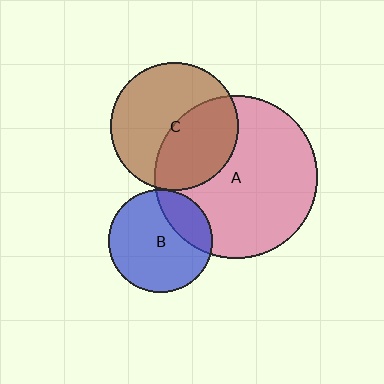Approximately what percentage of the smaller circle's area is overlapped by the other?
Approximately 5%.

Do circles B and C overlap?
Yes.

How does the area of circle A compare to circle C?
Approximately 1.6 times.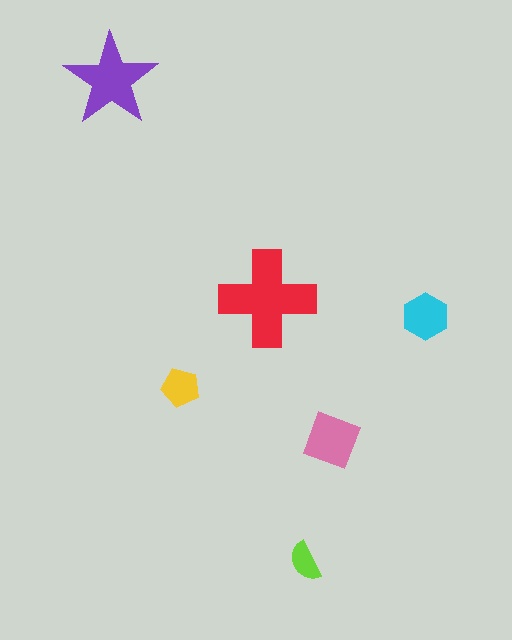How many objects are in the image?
There are 6 objects in the image.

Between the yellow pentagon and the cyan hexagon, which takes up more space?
The cyan hexagon.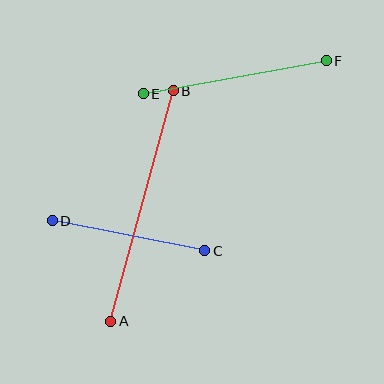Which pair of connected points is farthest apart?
Points A and B are farthest apart.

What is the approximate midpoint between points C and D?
The midpoint is at approximately (128, 236) pixels.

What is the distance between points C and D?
The distance is approximately 155 pixels.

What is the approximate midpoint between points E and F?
The midpoint is at approximately (235, 77) pixels.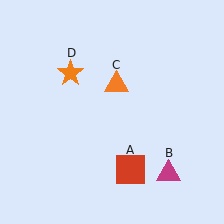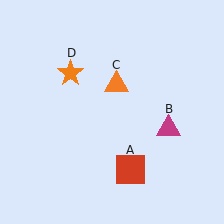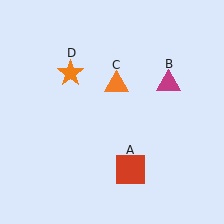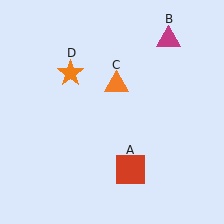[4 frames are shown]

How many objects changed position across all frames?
1 object changed position: magenta triangle (object B).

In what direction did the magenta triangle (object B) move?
The magenta triangle (object B) moved up.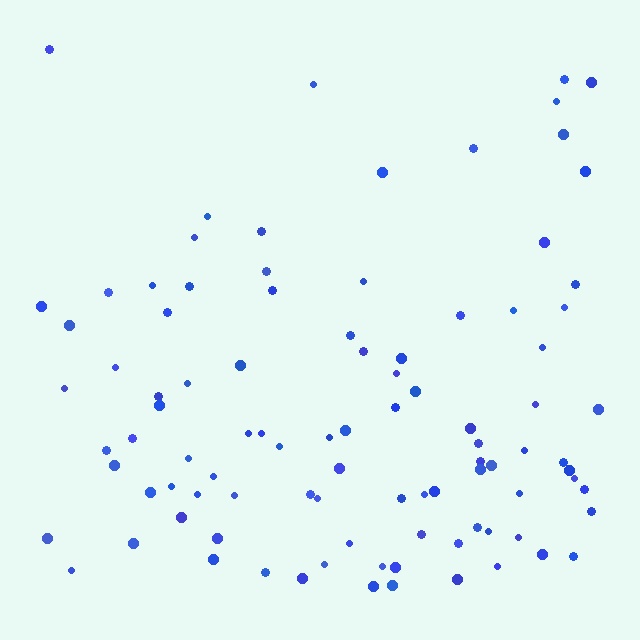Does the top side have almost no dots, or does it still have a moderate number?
Still a moderate number, just noticeably fewer than the bottom.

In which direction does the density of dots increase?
From top to bottom, with the bottom side densest.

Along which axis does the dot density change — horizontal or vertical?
Vertical.